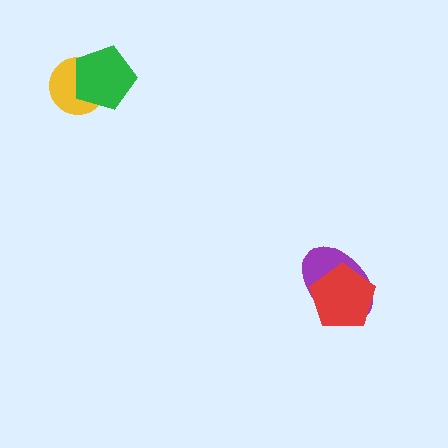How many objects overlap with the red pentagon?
1 object overlaps with the red pentagon.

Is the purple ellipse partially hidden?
Yes, it is partially covered by another shape.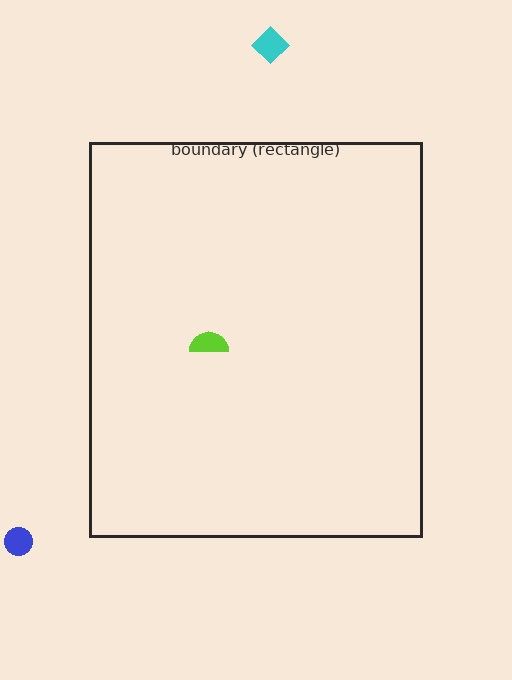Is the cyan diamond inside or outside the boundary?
Outside.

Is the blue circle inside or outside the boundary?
Outside.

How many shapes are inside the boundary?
1 inside, 2 outside.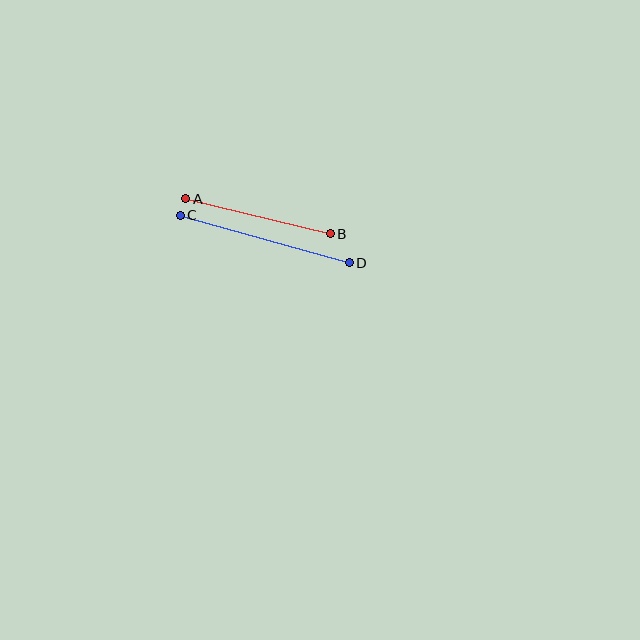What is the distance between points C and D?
The distance is approximately 176 pixels.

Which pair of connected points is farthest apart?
Points C and D are farthest apart.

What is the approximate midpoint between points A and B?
The midpoint is at approximately (258, 216) pixels.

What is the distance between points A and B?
The distance is approximately 148 pixels.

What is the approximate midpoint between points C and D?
The midpoint is at approximately (265, 239) pixels.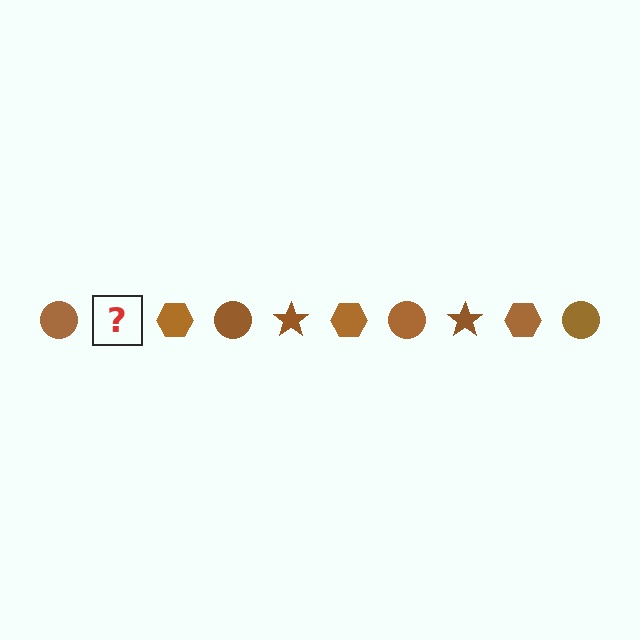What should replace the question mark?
The question mark should be replaced with a brown star.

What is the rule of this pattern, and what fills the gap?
The rule is that the pattern cycles through circle, star, hexagon shapes in brown. The gap should be filled with a brown star.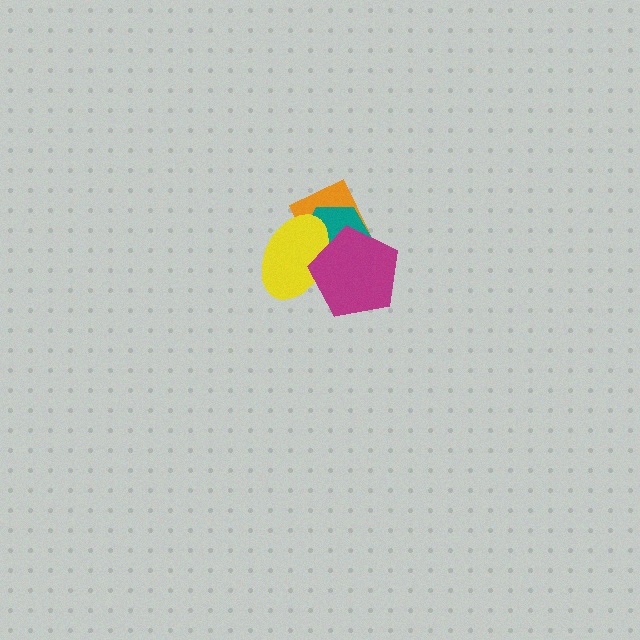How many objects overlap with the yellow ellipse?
3 objects overlap with the yellow ellipse.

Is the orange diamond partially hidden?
Yes, it is partially covered by another shape.